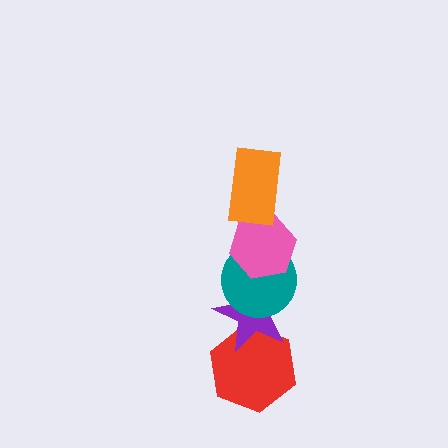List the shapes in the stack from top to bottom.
From top to bottom: the orange rectangle, the pink hexagon, the teal circle, the purple star, the red hexagon.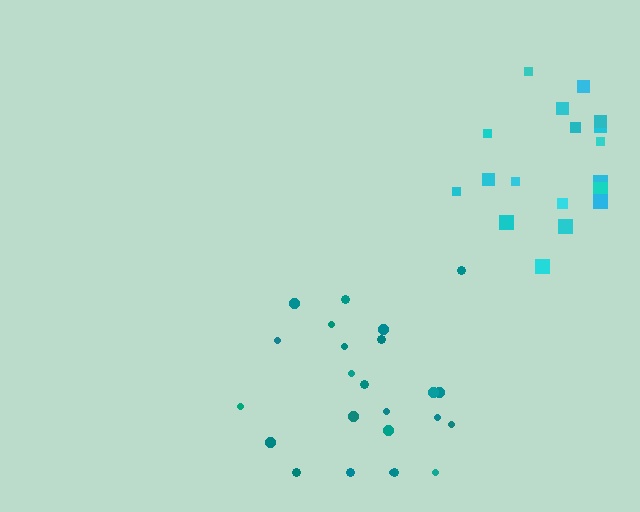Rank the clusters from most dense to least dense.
cyan, teal.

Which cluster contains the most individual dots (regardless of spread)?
Teal (24).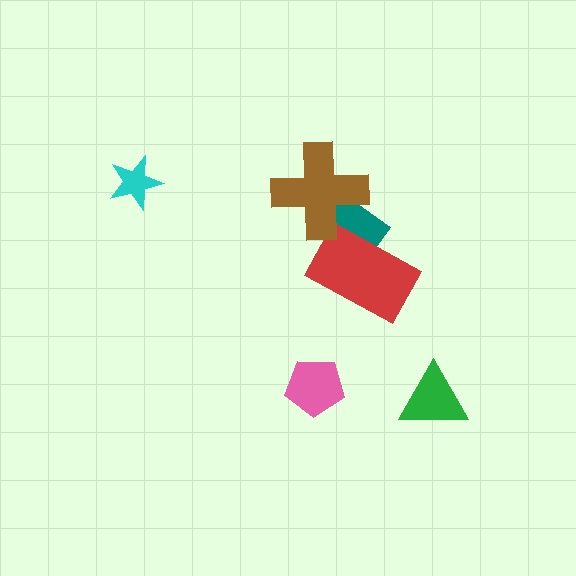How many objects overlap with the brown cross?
1 object overlaps with the brown cross.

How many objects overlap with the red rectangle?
1 object overlaps with the red rectangle.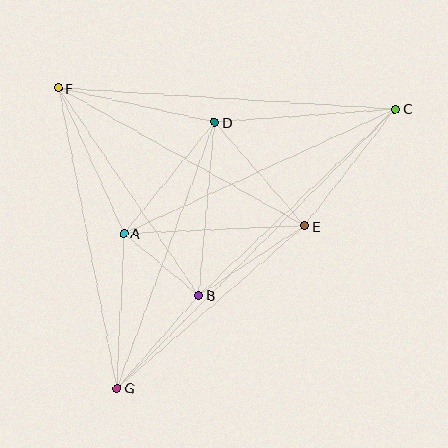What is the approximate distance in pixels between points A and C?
The distance between A and C is approximately 298 pixels.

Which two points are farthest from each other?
Points C and G are farthest from each other.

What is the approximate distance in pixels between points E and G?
The distance between E and G is approximately 248 pixels.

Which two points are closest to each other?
Points A and B are closest to each other.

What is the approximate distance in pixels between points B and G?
The distance between B and G is approximately 123 pixels.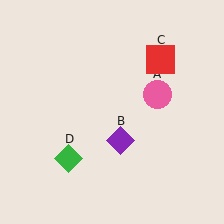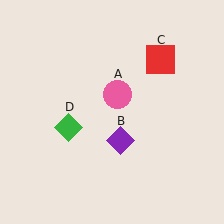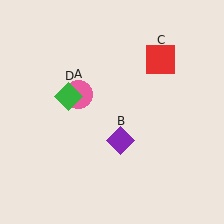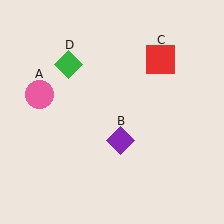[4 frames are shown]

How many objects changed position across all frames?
2 objects changed position: pink circle (object A), green diamond (object D).